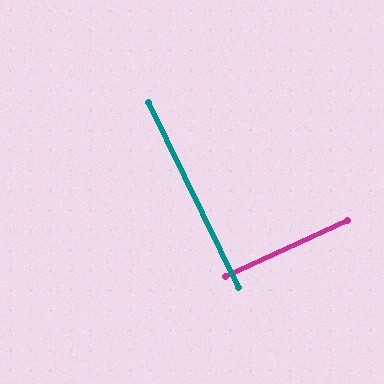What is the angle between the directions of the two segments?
Approximately 88 degrees.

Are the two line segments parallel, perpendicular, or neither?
Perpendicular — they meet at approximately 88°.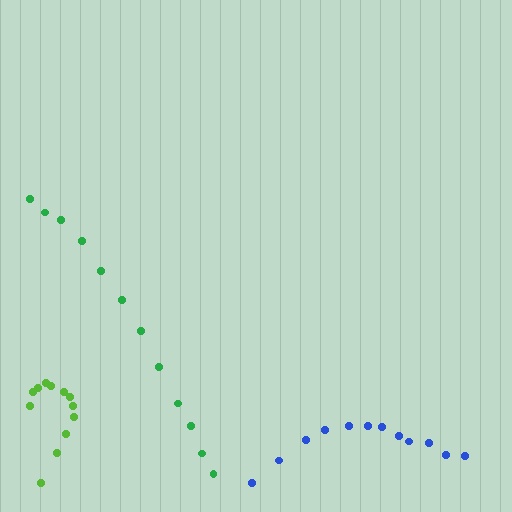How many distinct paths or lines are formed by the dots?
There are 3 distinct paths.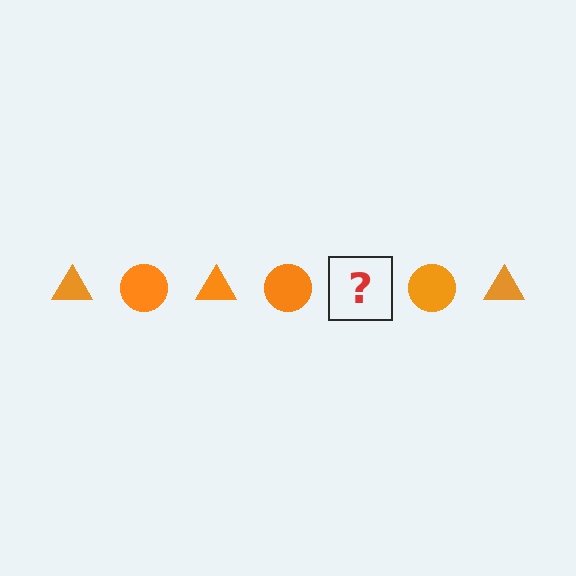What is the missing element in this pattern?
The missing element is an orange triangle.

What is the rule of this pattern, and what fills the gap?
The rule is that the pattern cycles through triangle, circle shapes in orange. The gap should be filled with an orange triangle.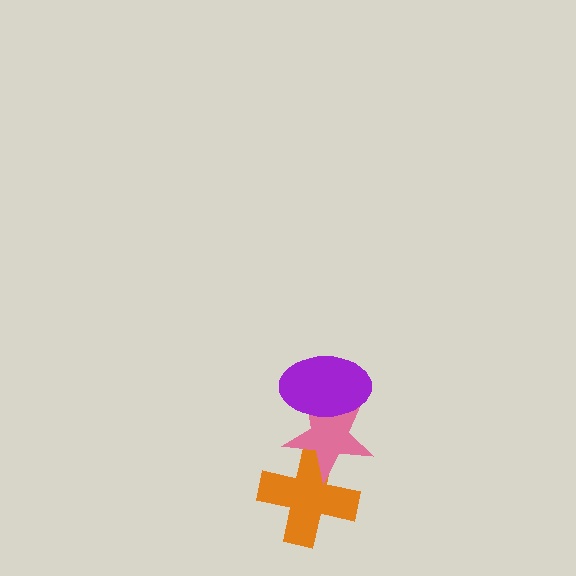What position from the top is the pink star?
The pink star is 2nd from the top.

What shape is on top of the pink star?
The purple ellipse is on top of the pink star.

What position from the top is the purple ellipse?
The purple ellipse is 1st from the top.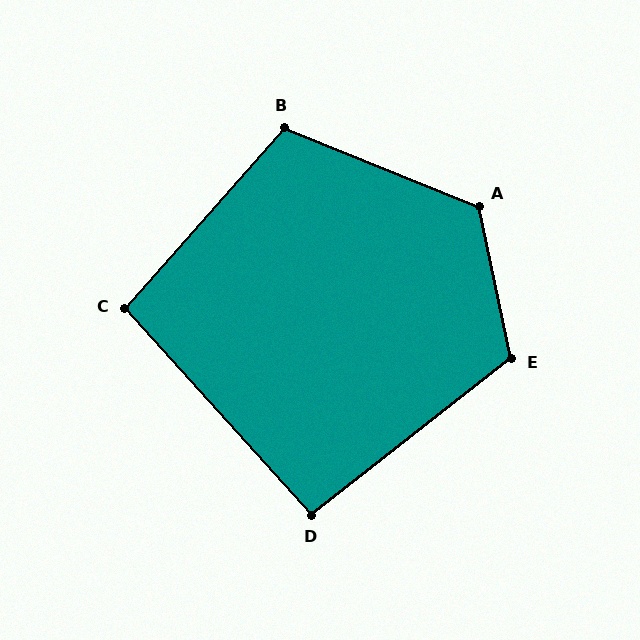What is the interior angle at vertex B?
Approximately 109 degrees (obtuse).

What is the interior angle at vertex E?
Approximately 116 degrees (obtuse).